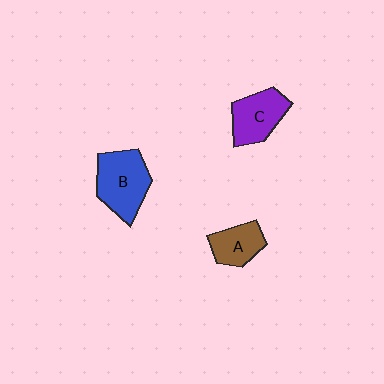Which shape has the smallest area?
Shape A (brown).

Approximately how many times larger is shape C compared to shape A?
Approximately 1.3 times.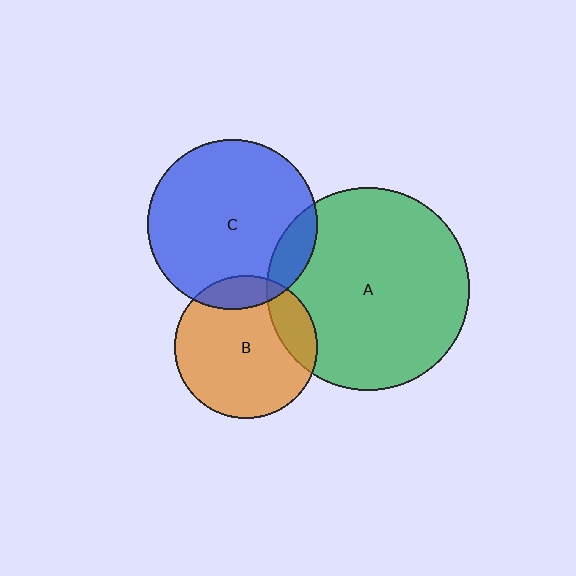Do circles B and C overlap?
Yes.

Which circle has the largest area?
Circle A (green).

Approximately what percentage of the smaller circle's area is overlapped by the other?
Approximately 15%.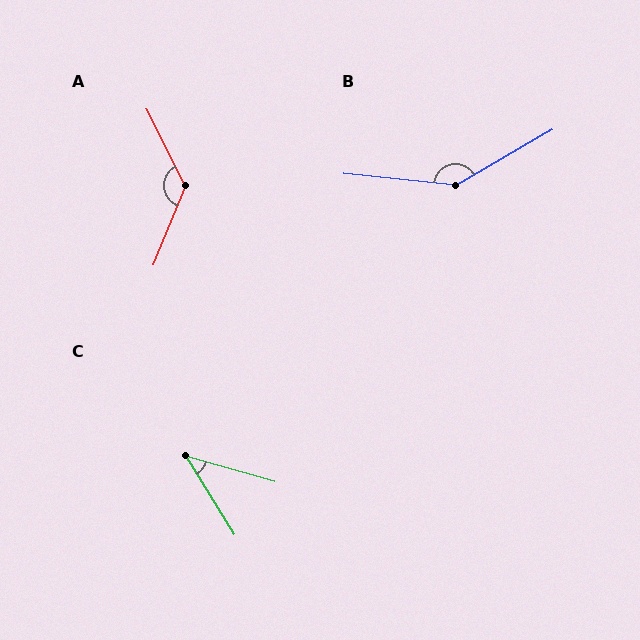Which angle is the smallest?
C, at approximately 42 degrees.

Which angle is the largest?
B, at approximately 144 degrees.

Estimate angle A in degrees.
Approximately 131 degrees.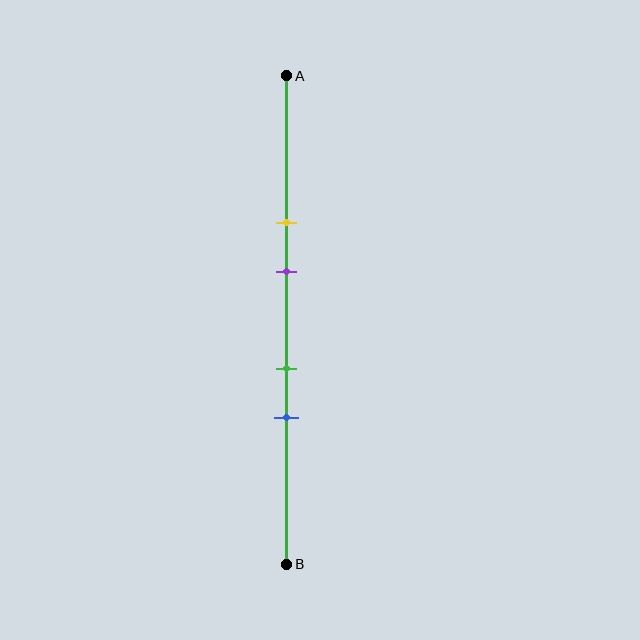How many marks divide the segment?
There are 4 marks dividing the segment.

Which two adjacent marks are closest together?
The green and blue marks are the closest adjacent pair.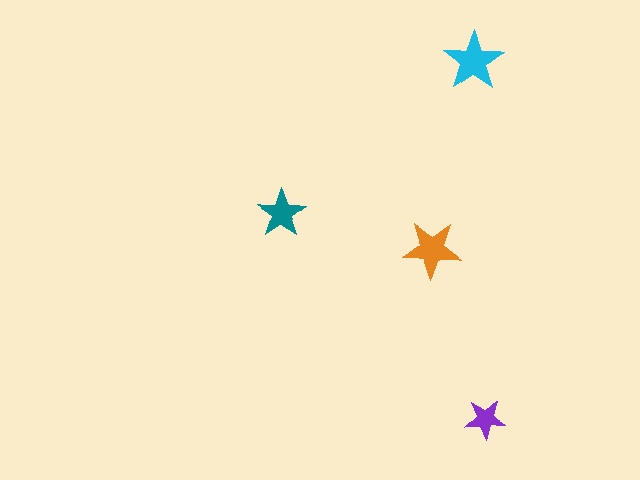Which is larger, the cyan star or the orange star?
The cyan one.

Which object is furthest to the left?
The teal star is leftmost.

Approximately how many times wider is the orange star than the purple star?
About 1.5 times wider.